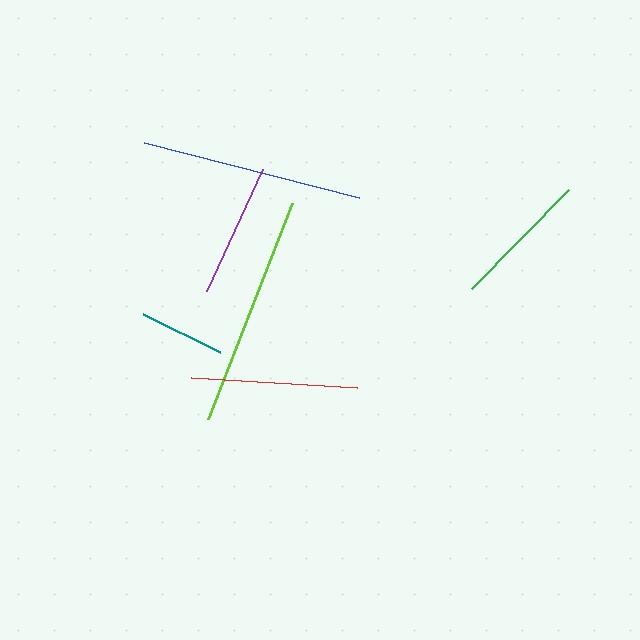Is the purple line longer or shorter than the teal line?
The purple line is longer than the teal line.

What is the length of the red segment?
The red segment is approximately 167 pixels long.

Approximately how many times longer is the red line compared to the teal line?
The red line is approximately 1.9 times the length of the teal line.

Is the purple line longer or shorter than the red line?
The red line is longer than the purple line.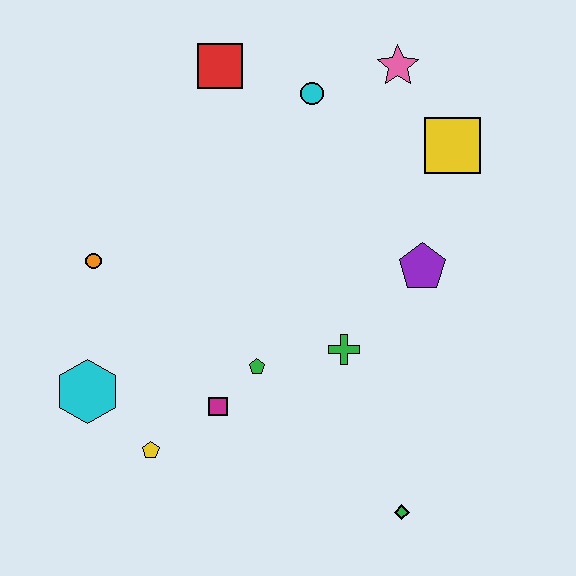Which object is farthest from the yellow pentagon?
The pink star is farthest from the yellow pentagon.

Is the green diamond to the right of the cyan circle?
Yes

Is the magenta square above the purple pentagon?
No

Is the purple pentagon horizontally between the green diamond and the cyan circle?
No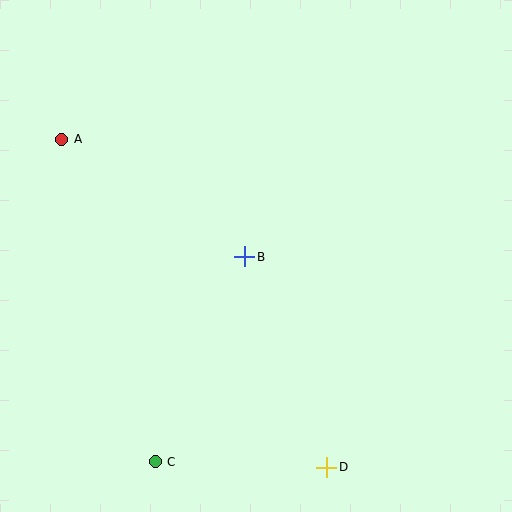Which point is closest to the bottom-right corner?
Point D is closest to the bottom-right corner.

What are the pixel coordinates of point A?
Point A is at (62, 139).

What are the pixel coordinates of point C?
Point C is at (155, 462).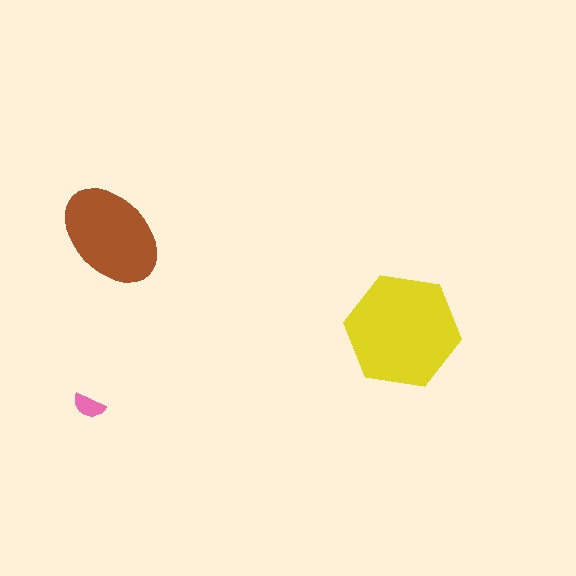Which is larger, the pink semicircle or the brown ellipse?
The brown ellipse.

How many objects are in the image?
There are 3 objects in the image.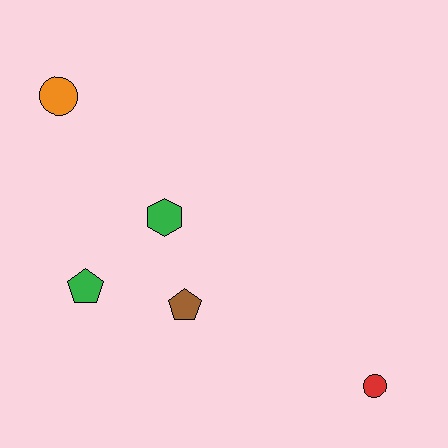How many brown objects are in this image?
There is 1 brown object.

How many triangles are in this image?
There are no triangles.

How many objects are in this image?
There are 5 objects.